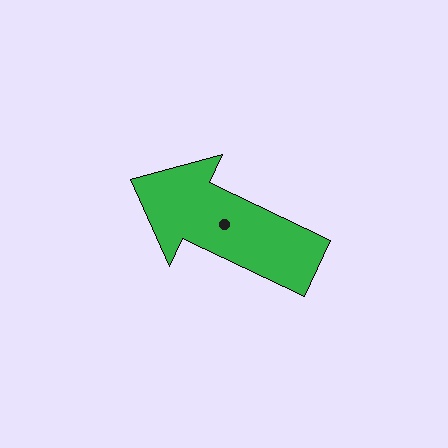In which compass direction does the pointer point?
Northwest.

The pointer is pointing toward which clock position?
Roughly 10 o'clock.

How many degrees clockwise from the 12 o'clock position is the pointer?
Approximately 295 degrees.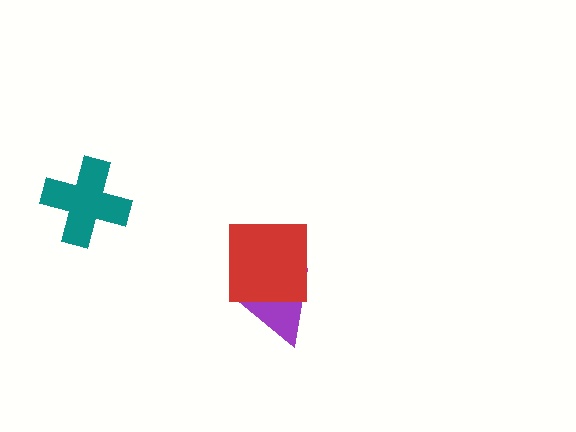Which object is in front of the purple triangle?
The red square is in front of the purple triangle.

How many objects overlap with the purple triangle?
1 object overlaps with the purple triangle.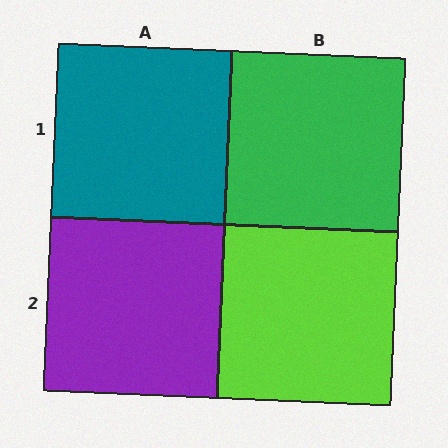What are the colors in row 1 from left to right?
Teal, green.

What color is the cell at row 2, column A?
Purple.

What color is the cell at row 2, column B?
Lime.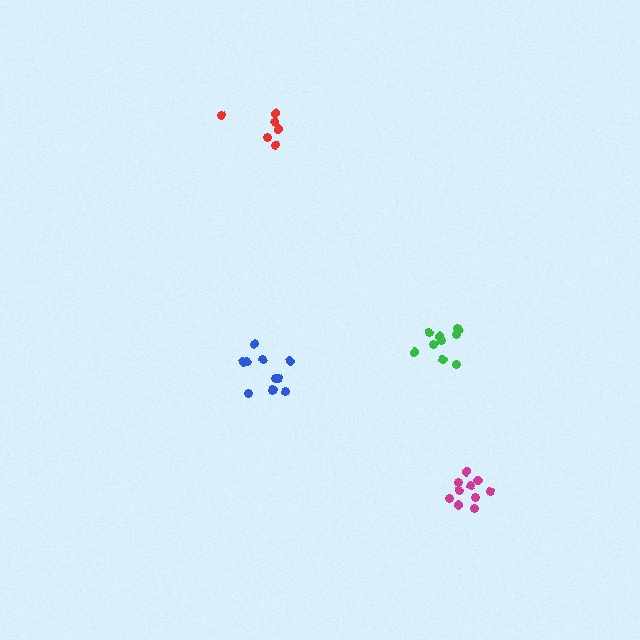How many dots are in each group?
Group 1: 10 dots, Group 2: 11 dots, Group 3: 6 dots, Group 4: 10 dots (37 total).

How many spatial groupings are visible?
There are 4 spatial groupings.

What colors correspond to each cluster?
The clusters are colored: magenta, blue, red, green.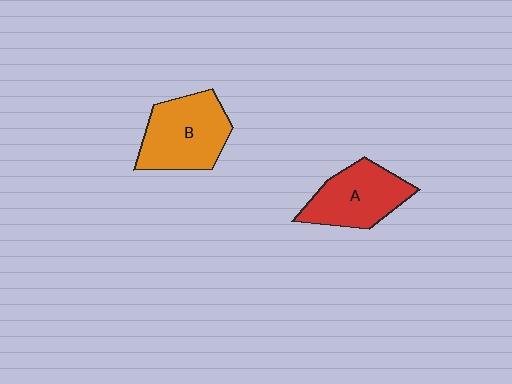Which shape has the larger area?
Shape B (orange).